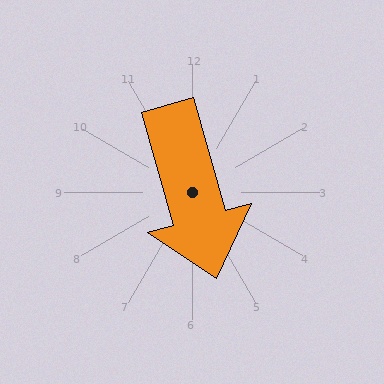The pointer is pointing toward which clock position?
Roughly 5 o'clock.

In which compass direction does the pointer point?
South.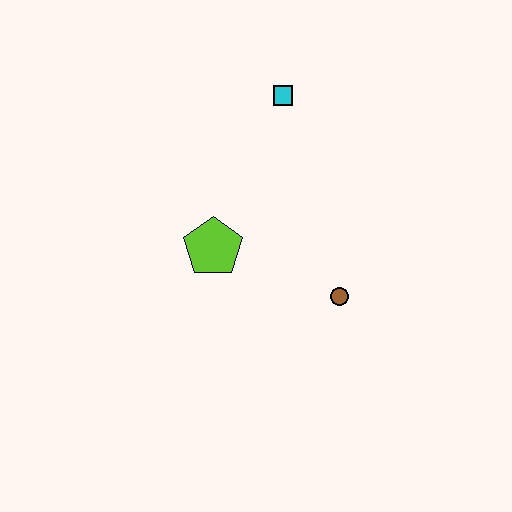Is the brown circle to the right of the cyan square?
Yes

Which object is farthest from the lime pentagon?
The cyan square is farthest from the lime pentagon.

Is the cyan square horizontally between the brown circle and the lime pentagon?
Yes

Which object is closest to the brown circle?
The lime pentagon is closest to the brown circle.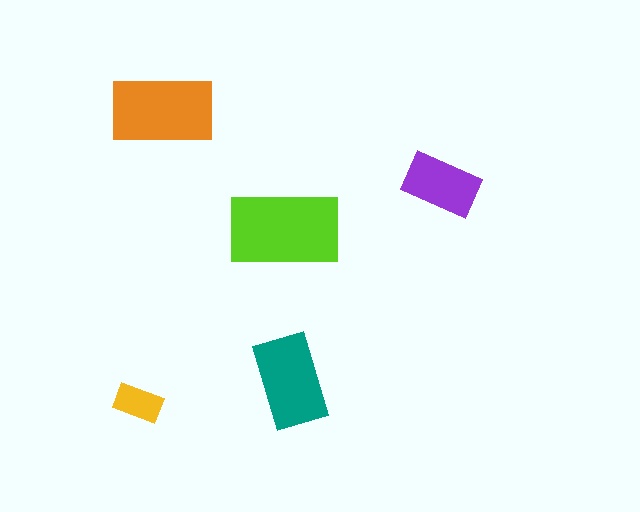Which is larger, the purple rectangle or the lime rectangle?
The lime one.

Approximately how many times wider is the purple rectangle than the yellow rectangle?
About 1.5 times wider.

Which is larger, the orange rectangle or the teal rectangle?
The orange one.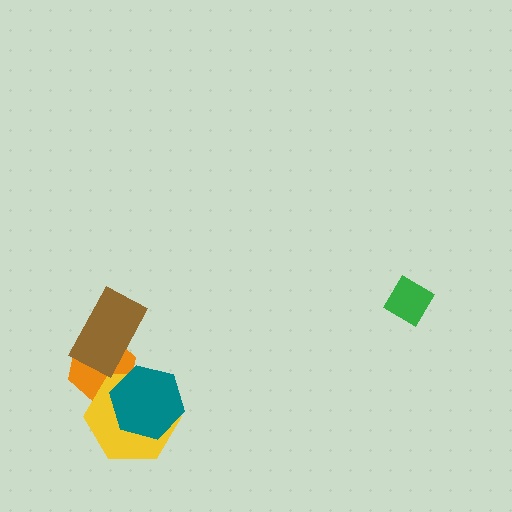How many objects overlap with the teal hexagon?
2 objects overlap with the teal hexagon.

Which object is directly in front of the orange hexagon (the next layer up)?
The yellow hexagon is directly in front of the orange hexagon.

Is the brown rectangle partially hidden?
No, no other shape covers it.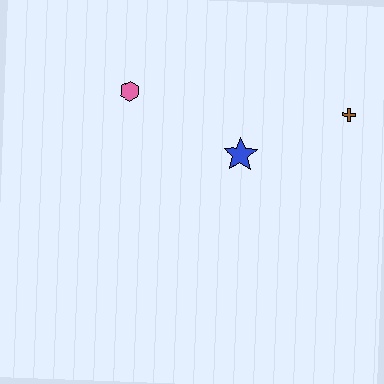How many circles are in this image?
There are no circles.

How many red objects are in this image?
There are no red objects.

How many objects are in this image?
There are 3 objects.